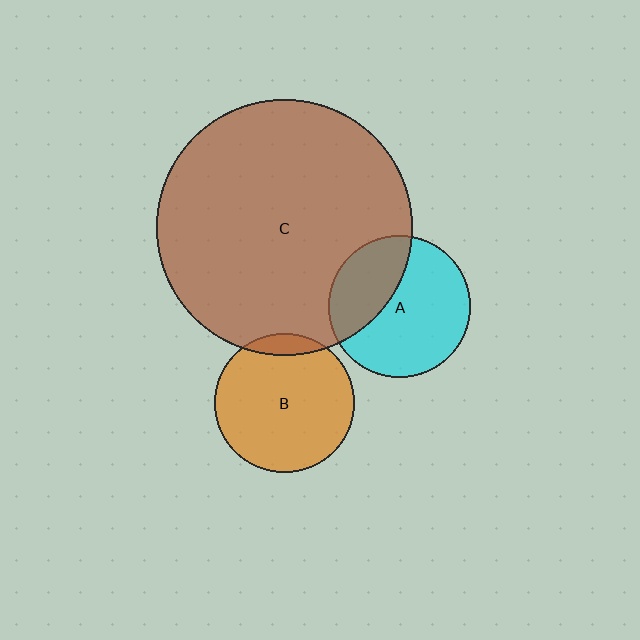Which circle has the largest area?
Circle C (brown).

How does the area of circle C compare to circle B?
Approximately 3.4 times.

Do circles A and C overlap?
Yes.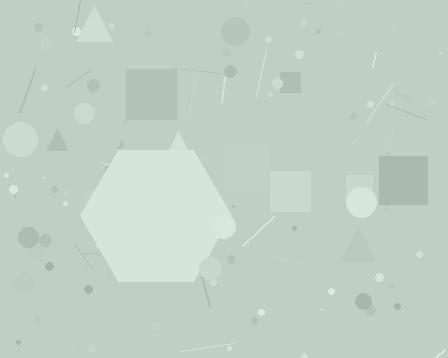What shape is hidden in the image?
A hexagon is hidden in the image.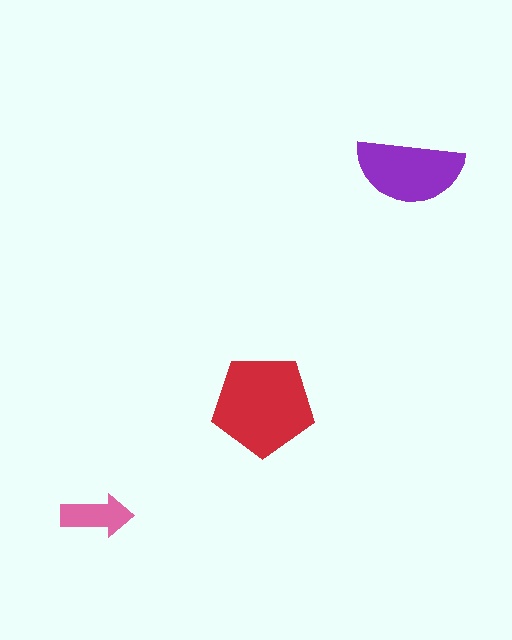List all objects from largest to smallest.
The red pentagon, the purple semicircle, the pink arrow.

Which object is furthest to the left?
The pink arrow is leftmost.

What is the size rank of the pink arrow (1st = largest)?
3rd.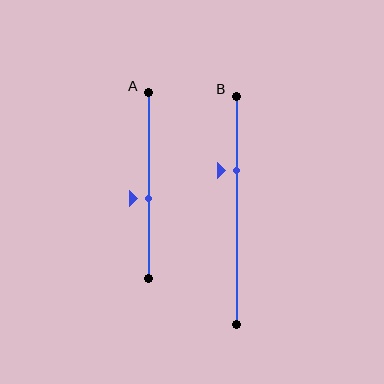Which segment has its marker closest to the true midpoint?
Segment A has its marker closest to the true midpoint.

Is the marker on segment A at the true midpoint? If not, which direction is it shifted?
No, the marker on segment A is shifted downward by about 7% of the segment length.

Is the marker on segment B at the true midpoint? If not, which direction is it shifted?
No, the marker on segment B is shifted upward by about 17% of the segment length.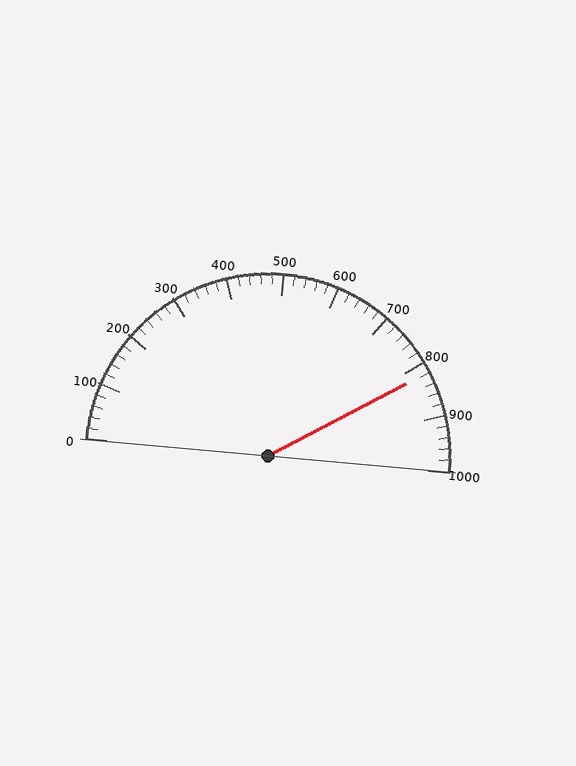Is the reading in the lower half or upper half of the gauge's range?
The reading is in the upper half of the range (0 to 1000).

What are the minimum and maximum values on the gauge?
The gauge ranges from 0 to 1000.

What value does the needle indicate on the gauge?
The needle indicates approximately 820.